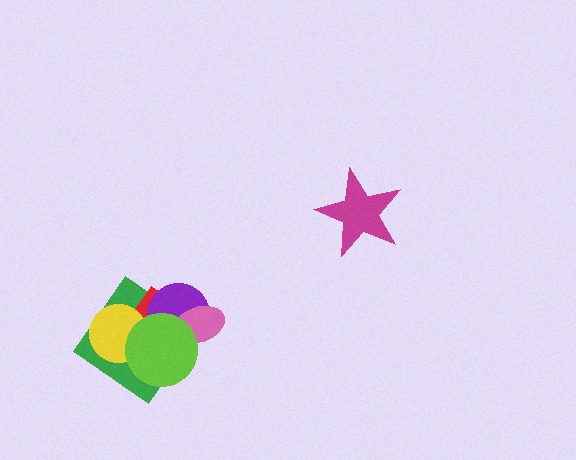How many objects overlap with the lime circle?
5 objects overlap with the lime circle.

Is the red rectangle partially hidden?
Yes, it is partially covered by another shape.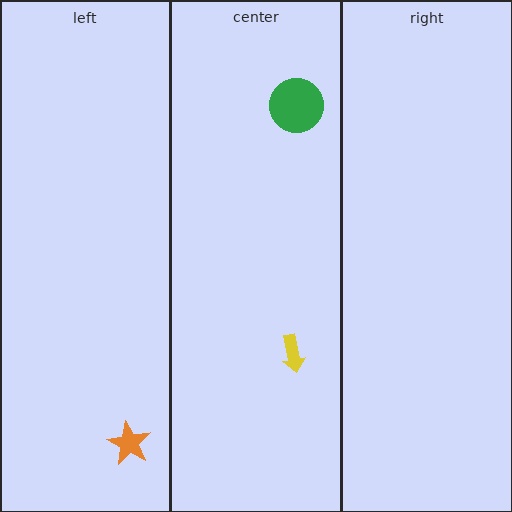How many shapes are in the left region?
1.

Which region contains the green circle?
The center region.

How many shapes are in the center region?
2.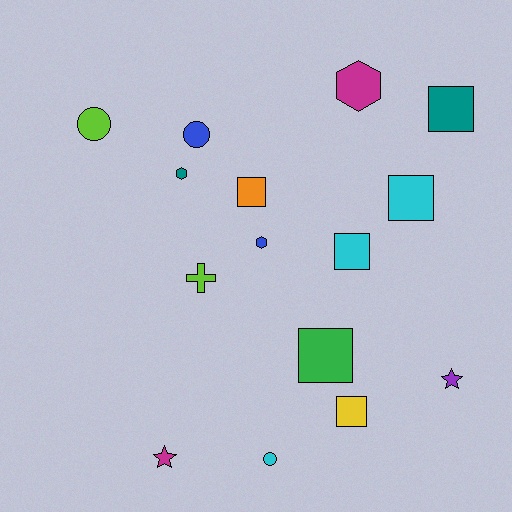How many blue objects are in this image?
There are 2 blue objects.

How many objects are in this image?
There are 15 objects.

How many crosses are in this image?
There is 1 cross.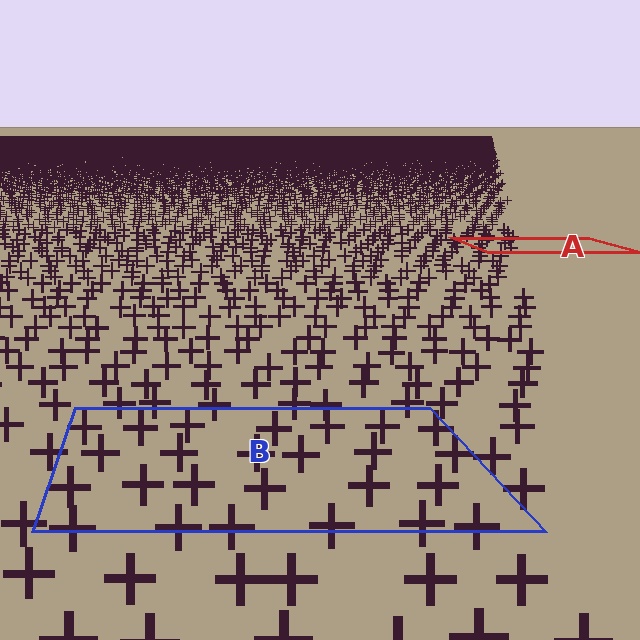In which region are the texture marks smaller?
The texture marks are smaller in region A, because it is farther away.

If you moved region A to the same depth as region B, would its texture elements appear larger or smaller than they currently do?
They would appear larger. At a closer depth, the same texture elements are projected at a bigger on-screen size.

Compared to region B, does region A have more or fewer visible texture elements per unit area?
Region A has more texture elements per unit area — they are packed more densely because it is farther away.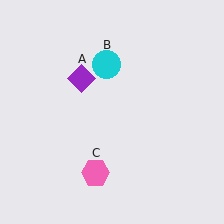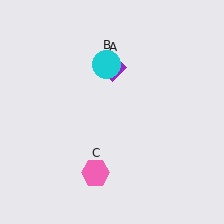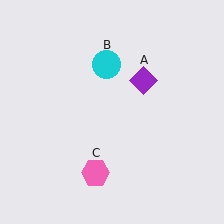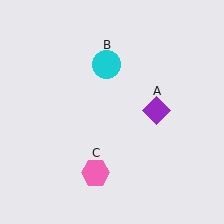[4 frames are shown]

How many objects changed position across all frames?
1 object changed position: purple diamond (object A).